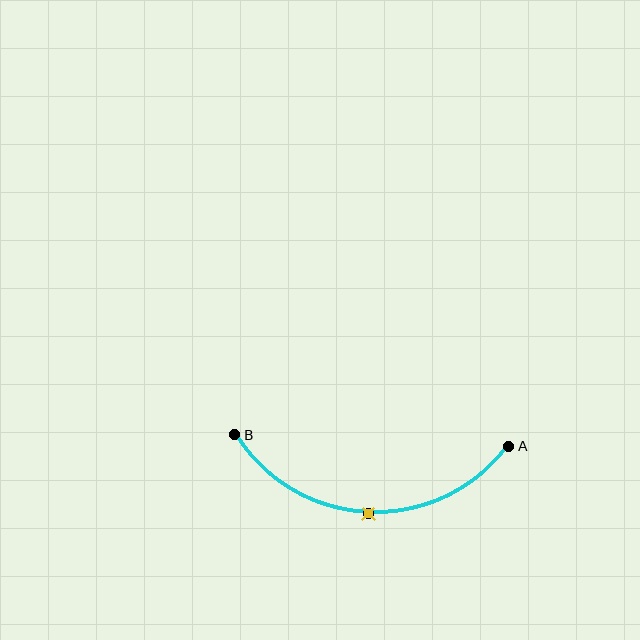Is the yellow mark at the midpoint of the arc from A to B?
Yes. The yellow mark lies on the arc at equal arc-length from both A and B — it is the arc midpoint.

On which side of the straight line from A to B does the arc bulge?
The arc bulges below the straight line connecting A and B.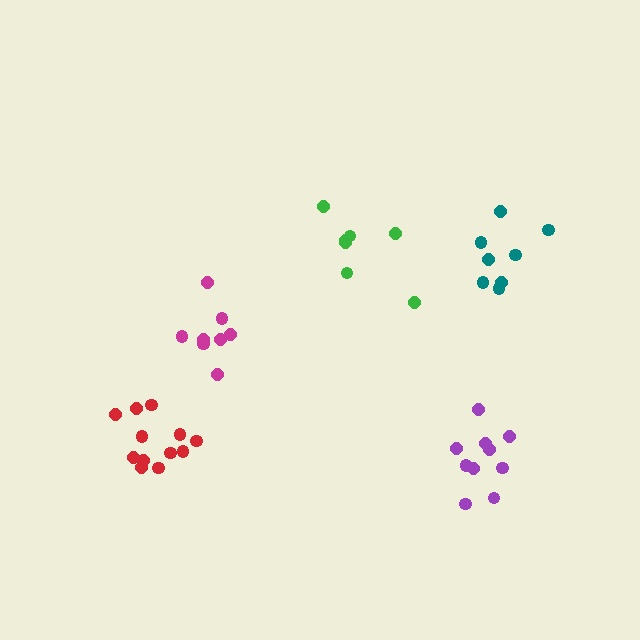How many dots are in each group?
Group 1: 7 dots, Group 2: 8 dots, Group 3: 8 dots, Group 4: 10 dots, Group 5: 12 dots (45 total).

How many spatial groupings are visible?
There are 5 spatial groupings.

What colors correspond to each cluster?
The clusters are colored: green, teal, magenta, purple, red.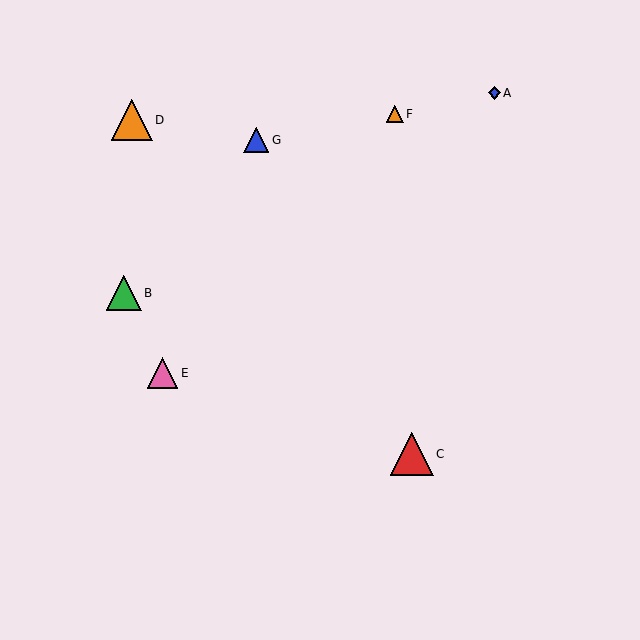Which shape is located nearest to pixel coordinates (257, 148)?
The blue triangle (labeled G) at (256, 140) is nearest to that location.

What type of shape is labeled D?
Shape D is an orange triangle.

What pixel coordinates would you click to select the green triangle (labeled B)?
Click at (124, 293) to select the green triangle B.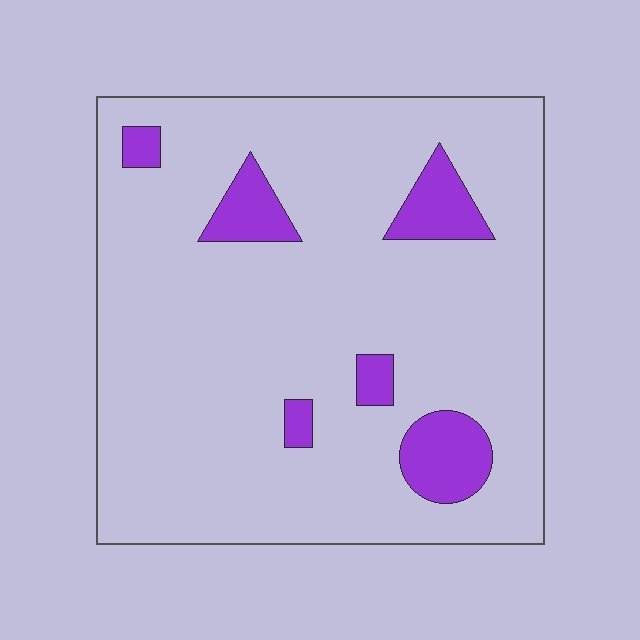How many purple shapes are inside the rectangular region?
6.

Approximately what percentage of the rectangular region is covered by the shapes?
Approximately 10%.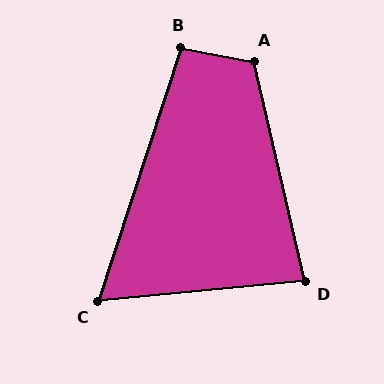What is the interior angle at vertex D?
Approximately 82 degrees (acute).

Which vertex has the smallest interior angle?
C, at approximately 66 degrees.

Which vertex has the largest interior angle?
A, at approximately 114 degrees.